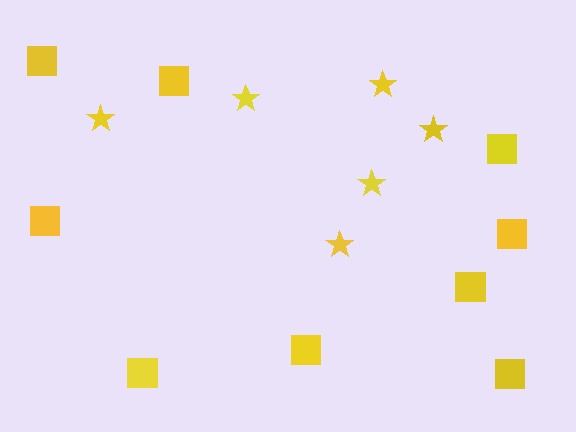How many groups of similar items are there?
There are 2 groups: one group of stars (6) and one group of squares (9).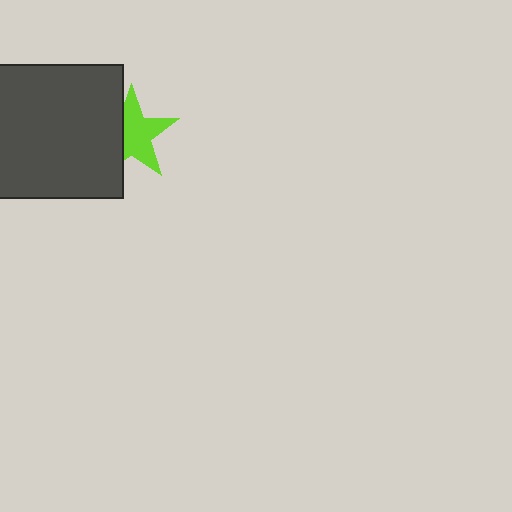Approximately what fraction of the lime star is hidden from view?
Roughly 35% of the lime star is hidden behind the dark gray square.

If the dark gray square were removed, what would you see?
You would see the complete lime star.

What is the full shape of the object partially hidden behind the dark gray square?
The partially hidden object is a lime star.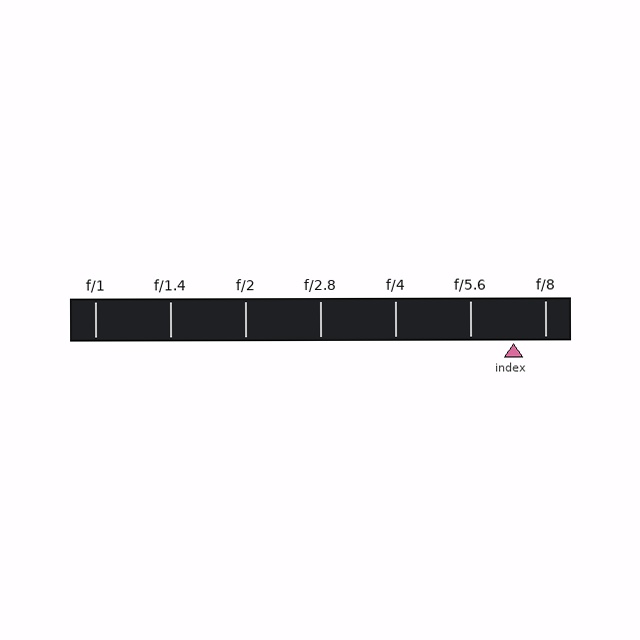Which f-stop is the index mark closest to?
The index mark is closest to f/8.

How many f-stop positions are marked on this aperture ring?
There are 7 f-stop positions marked.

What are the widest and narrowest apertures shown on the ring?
The widest aperture shown is f/1 and the narrowest is f/8.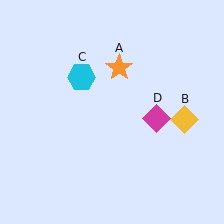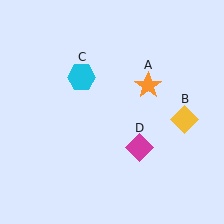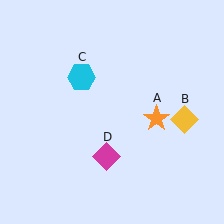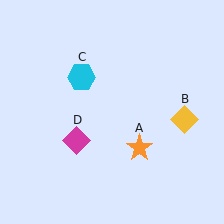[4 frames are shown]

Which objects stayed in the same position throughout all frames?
Yellow diamond (object B) and cyan hexagon (object C) remained stationary.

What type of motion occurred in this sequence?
The orange star (object A), magenta diamond (object D) rotated clockwise around the center of the scene.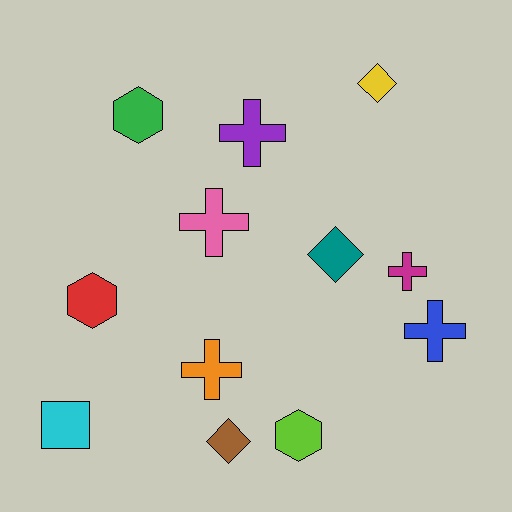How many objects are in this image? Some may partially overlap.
There are 12 objects.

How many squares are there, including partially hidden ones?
There is 1 square.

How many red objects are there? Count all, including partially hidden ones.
There is 1 red object.